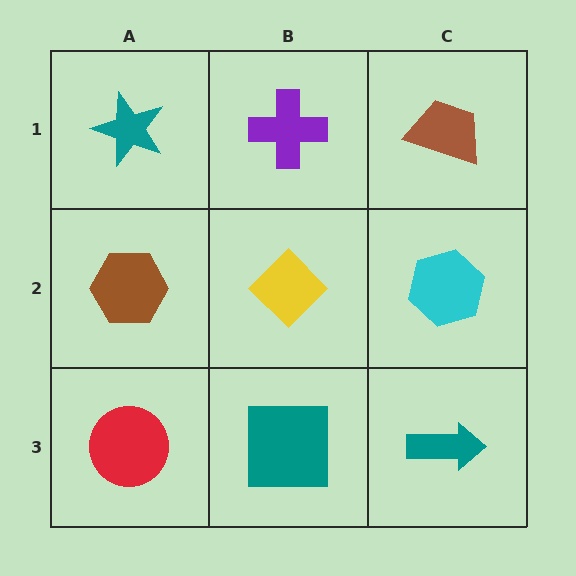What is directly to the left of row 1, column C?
A purple cross.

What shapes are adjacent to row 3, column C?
A cyan hexagon (row 2, column C), a teal square (row 3, column B).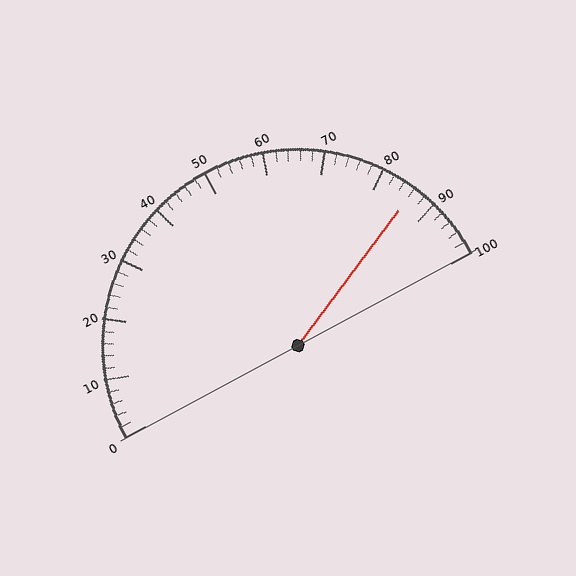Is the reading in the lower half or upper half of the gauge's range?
The reading is in the upper half of the range (0 to 100).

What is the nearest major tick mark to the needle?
The nearest major tick mark is 90.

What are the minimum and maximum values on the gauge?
The gauge ranges from 0 to 100.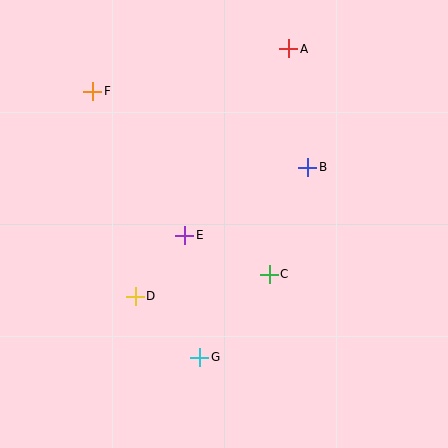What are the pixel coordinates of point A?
Point A is at (289, 49).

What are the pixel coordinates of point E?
Point E is at (185, 235).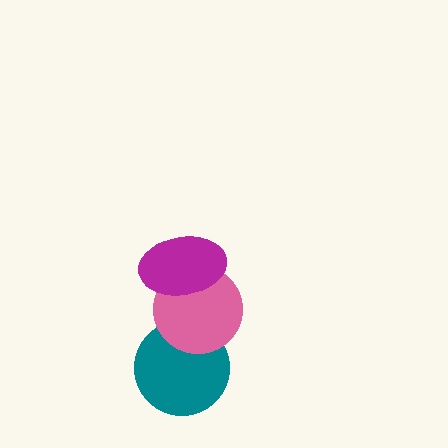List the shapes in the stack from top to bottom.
From top to bottom: the magenta ellipse, the pink circle, the teal circle.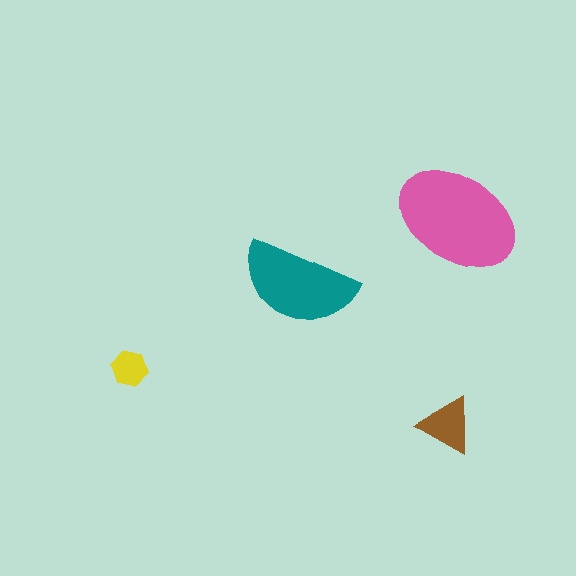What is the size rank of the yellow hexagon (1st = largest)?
4th.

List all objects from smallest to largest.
The yellow hexagon, the brown triangle, the teal semicircle, the pink ellipse.